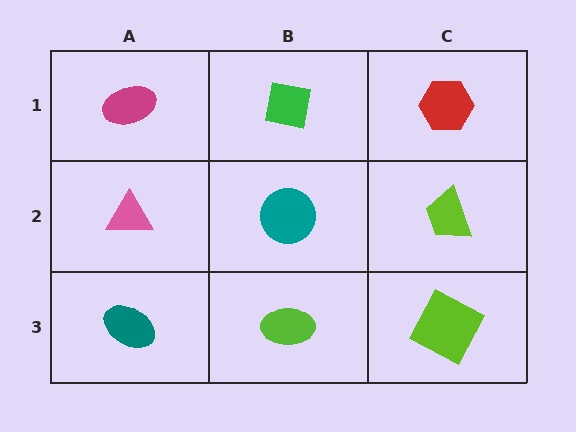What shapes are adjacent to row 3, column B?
A teal circle (row 2, column B), a teal ellipse (row 3, column A), a lime square (row 3, column C).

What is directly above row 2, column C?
A red hexagon.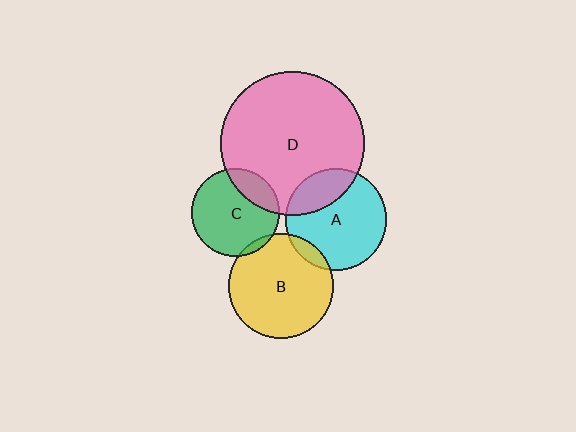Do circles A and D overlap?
Yes.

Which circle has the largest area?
Circle D (pink).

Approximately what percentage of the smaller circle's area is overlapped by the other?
Approximately 25%.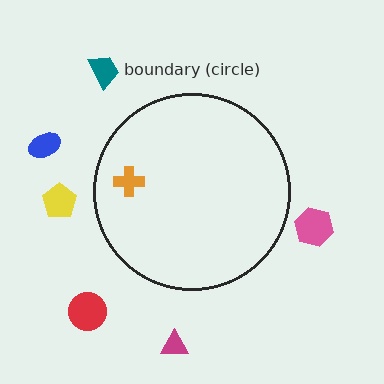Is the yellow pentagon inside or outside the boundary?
Outside.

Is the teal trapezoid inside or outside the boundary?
Outside.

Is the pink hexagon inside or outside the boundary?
Outside.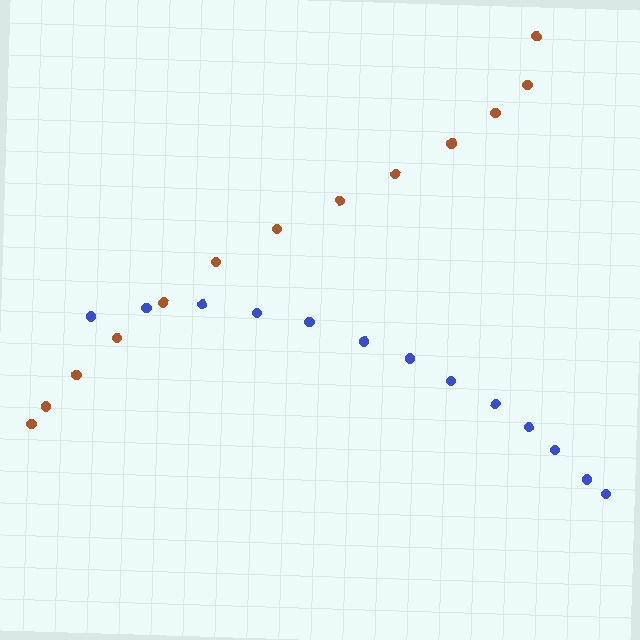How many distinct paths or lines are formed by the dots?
There are 2 distinct paths.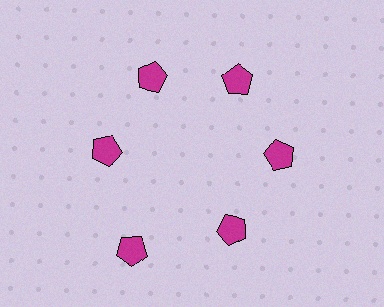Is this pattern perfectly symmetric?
No. The 6 magenta pentagons are arranged in a ring, but one element near the 7 o'clock position is pushed outward from the center, breaking the 6-fold rotational symmetry.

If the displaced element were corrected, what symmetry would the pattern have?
It would have 6-fold rotational symmetry — the pattern would map onto itself every 60 degrees.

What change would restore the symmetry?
The symmetry would be restored by moving it inward, back onto the ring so that all 6 pentagons sit at equal angles and equal distance from the center.